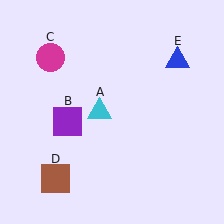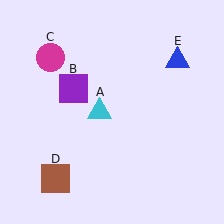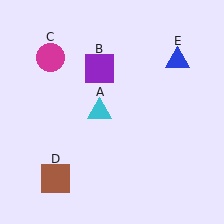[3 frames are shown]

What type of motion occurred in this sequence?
The purple square (object B) rotated clockwise around the center of the scene.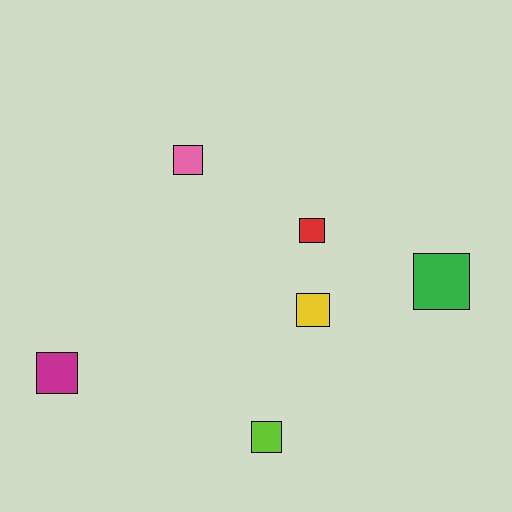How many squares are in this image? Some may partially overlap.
There are 6 squares.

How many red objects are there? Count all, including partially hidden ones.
There is 1 red object.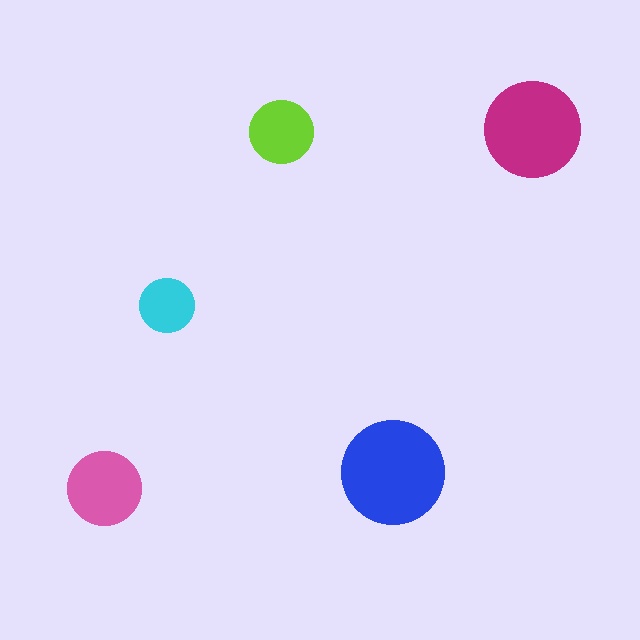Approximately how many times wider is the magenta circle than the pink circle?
About 1.5 times wider.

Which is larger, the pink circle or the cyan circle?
The pink one.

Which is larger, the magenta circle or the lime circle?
The magenta one.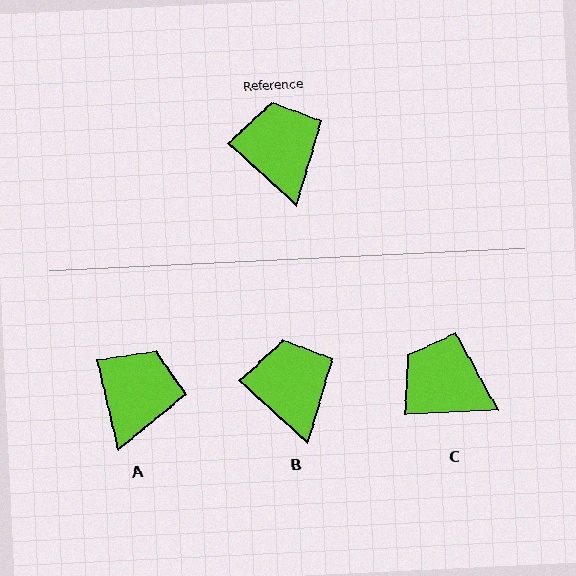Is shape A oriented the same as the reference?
No, it is off by about 35 degrees.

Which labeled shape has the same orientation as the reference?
B.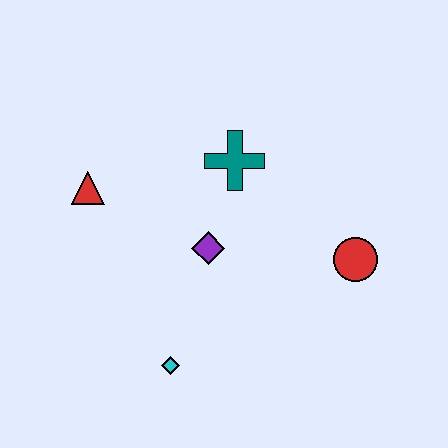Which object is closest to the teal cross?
The purple diamond is closest to the teal cross.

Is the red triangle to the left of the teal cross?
Yes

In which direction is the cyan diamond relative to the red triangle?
The cyan diamond is below the red triangle.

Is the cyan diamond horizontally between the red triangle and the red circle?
Yes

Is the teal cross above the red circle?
Yes